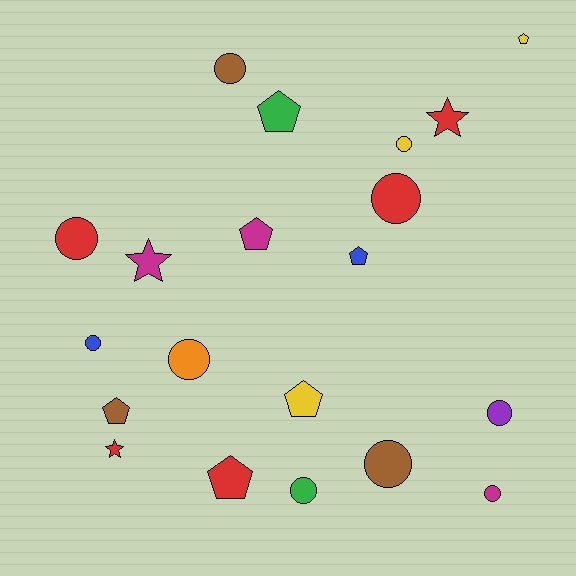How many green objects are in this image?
There are 2 green objects.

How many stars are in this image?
There are 3 stars.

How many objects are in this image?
There are 20 objects.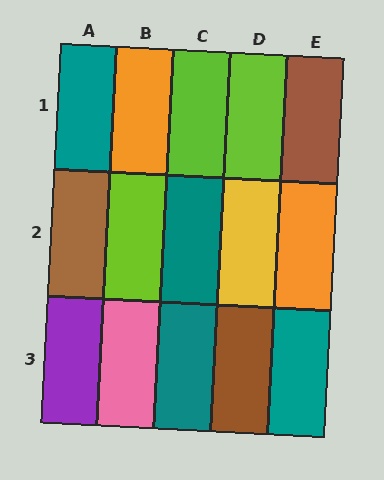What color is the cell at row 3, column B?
Pink.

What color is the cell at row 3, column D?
Brown.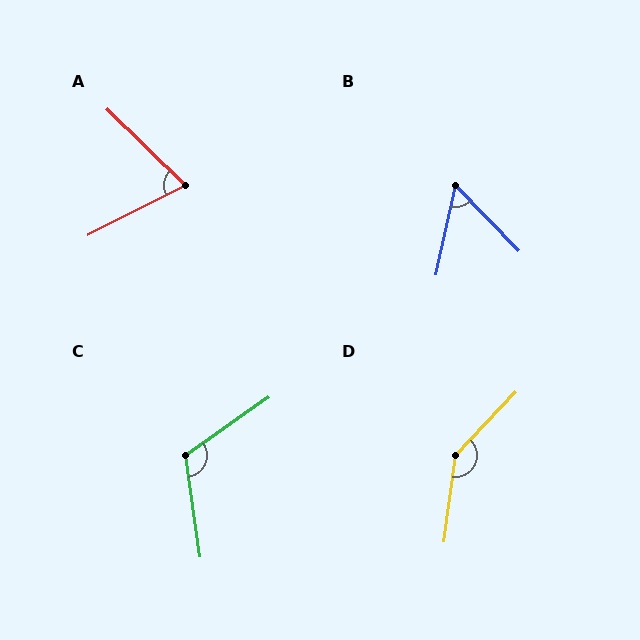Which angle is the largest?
D, at approximately 143 degrees.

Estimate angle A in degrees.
Approximately 71 degrees.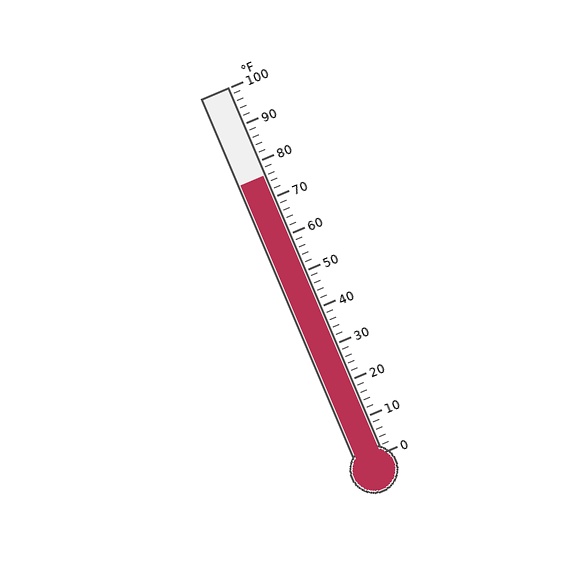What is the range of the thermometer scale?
The thermometer scale ranges from 0°F to 100°F.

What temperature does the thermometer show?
The thermometer shows approximately 76°F.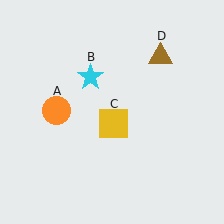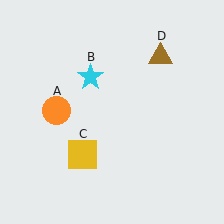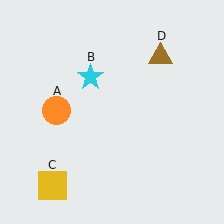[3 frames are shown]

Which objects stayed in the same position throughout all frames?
Orange circle (object A) and cyan star (object B) and brown triangle (object D) remained stationary.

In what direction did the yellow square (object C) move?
The yellow square (object C) moved down and to the left.